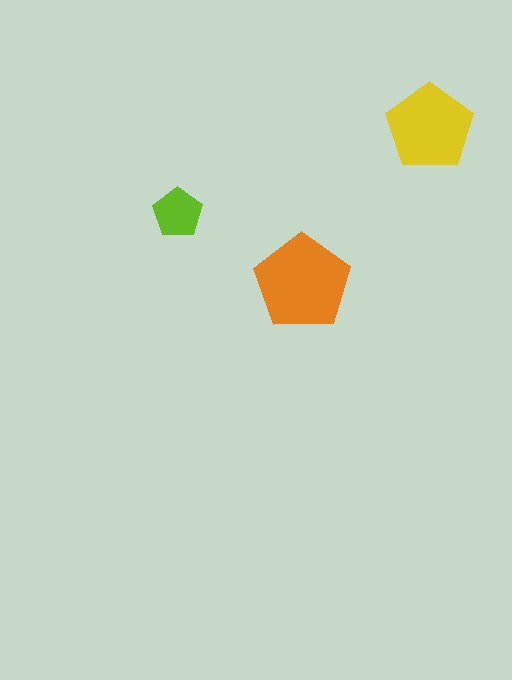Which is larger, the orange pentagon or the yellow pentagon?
The orange one.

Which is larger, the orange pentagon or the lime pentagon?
The orange one.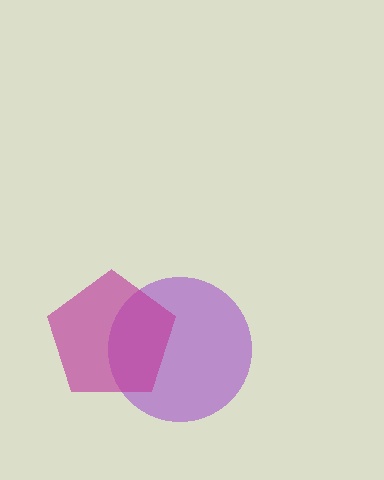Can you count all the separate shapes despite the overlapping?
Yes, there are 2 separate shapes.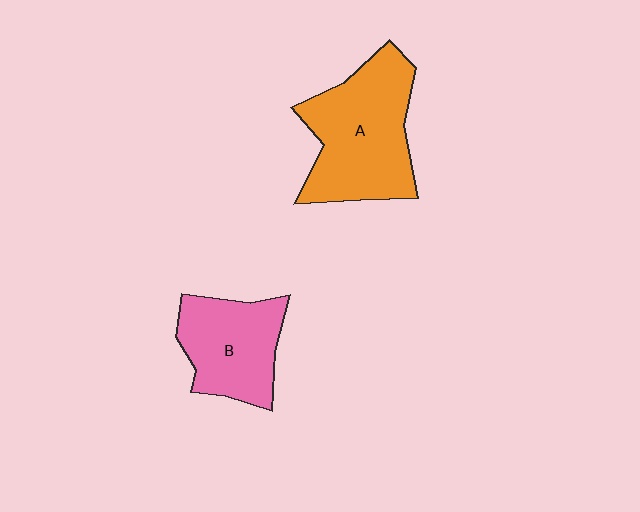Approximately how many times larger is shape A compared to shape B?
Approximately 1.4 times.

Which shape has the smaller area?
Shape B (pink).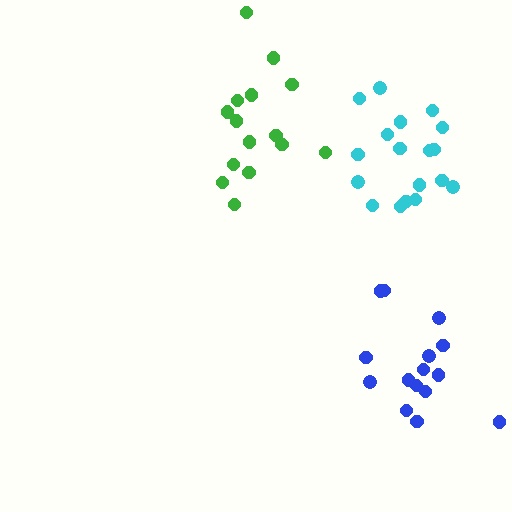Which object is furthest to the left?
The green cluster is leftmost.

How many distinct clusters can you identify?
There are 3 distinct clusters.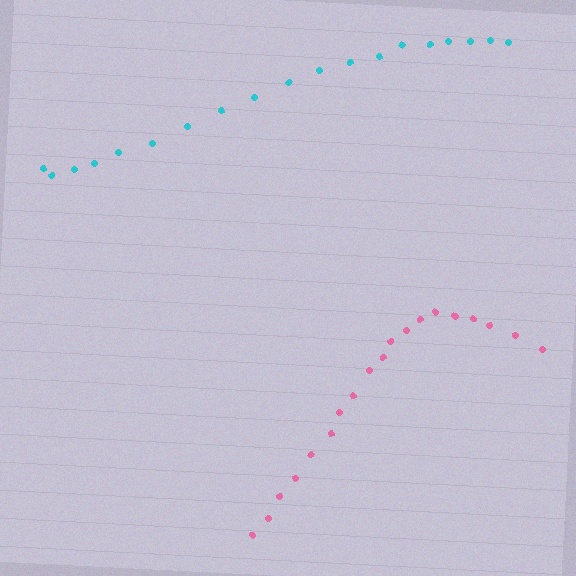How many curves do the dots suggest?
There are 2 distinct paths.